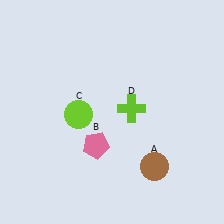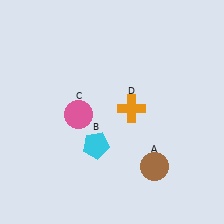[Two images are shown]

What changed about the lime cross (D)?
In Image 1, D is lime. In Image 2, it changed to orange.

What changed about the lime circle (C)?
In Image 1, C is lime. In Image 2, it changed to pink.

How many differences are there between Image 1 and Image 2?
There are 3 differences between the two images.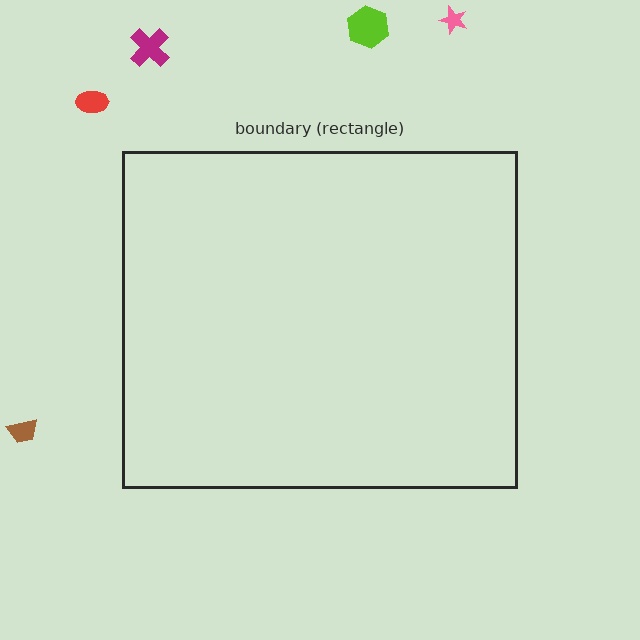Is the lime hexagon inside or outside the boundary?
Outside.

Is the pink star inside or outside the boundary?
Outside.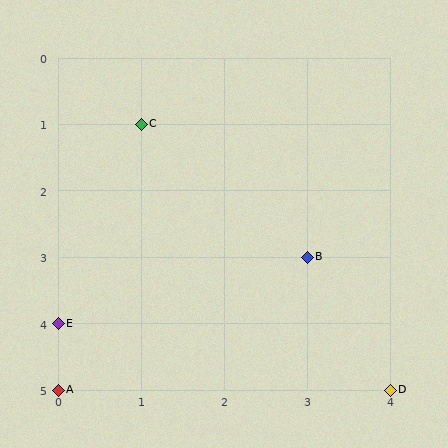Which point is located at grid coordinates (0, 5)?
Point A is at (0, 5).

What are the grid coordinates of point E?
Point E is at grid coordinates (0, 4).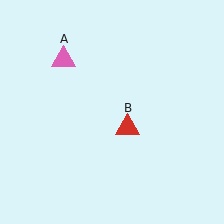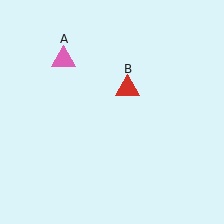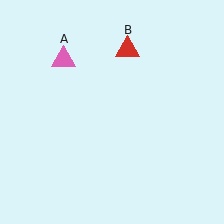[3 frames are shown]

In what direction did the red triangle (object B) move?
The red triangle (object B) moved up.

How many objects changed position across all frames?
1 object changed position: red triangle (object B).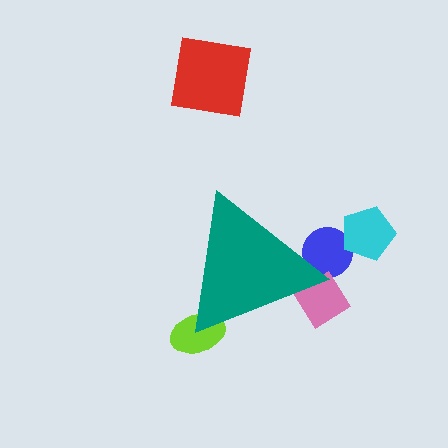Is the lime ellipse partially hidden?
Yes, the lime ellipse is partially hidden behind the teal triangle.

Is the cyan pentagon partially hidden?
No, the cyan pentagon is fully visible.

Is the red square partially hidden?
No, the red square is fully visible.